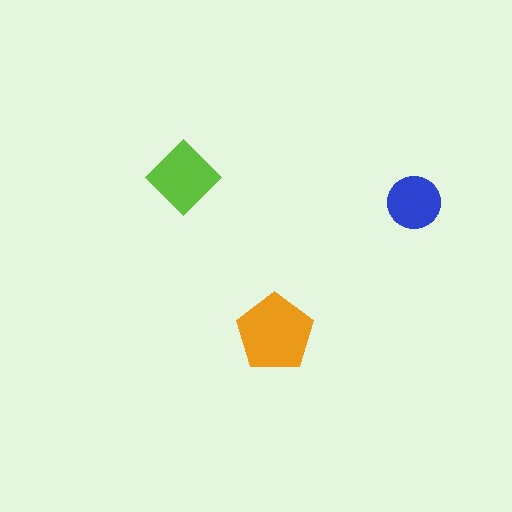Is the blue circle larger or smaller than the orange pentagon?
Smaller.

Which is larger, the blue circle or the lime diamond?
The lime diamond.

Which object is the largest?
The orange pentagon.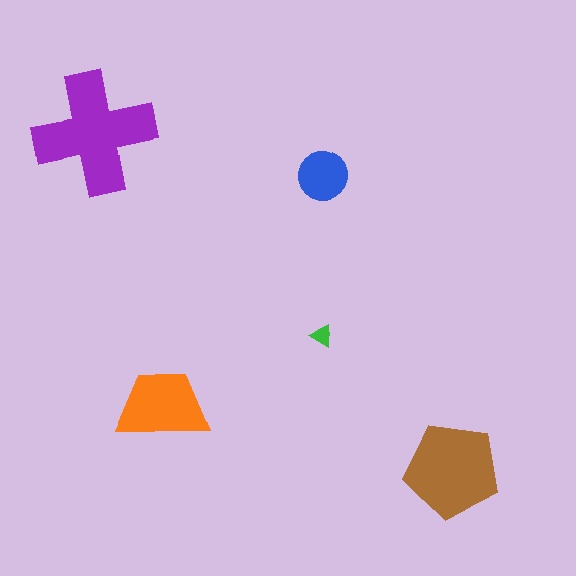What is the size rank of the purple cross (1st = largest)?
1st.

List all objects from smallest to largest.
The green triangle, the blue circle, the orange trapezoid, the brown pentagon, the purple cross.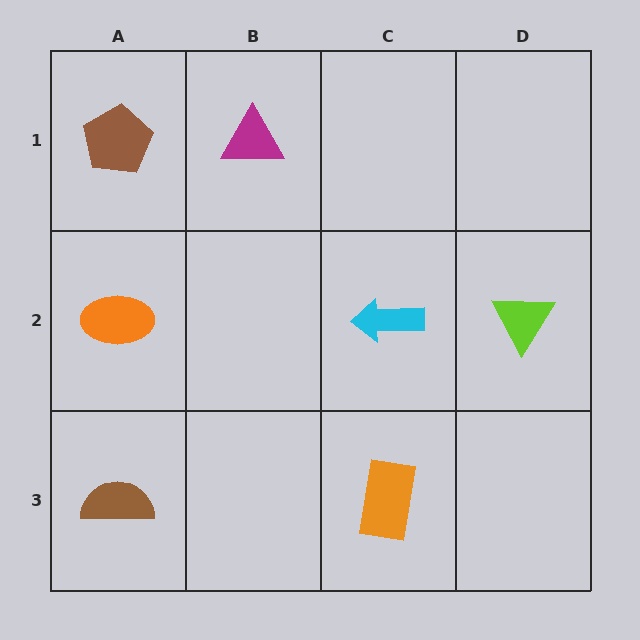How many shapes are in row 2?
3 shapes.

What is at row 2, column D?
A lime triangle.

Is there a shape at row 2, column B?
No, that cell is empty.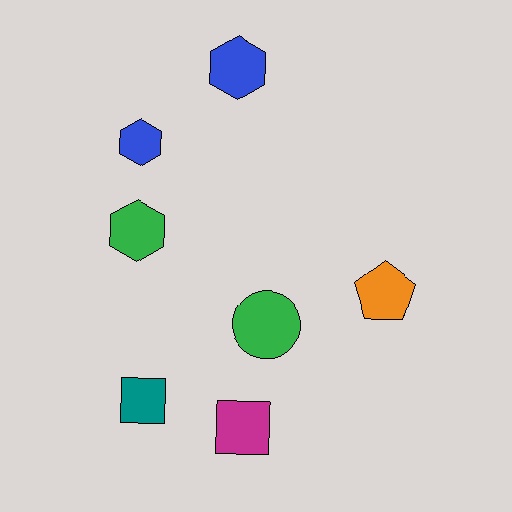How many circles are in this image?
There is 1 circle.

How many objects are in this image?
There are 7 objects.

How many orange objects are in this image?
There is 1 orange object.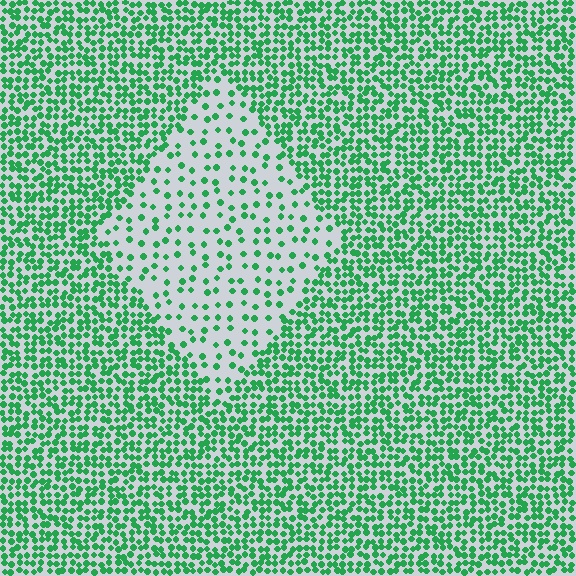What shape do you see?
I see a diamond.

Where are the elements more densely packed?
The elements are more densely packed outside the diamond boundary.